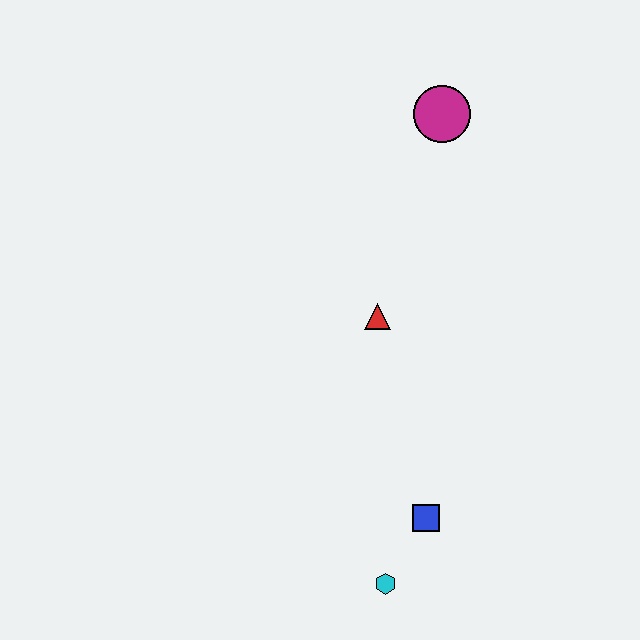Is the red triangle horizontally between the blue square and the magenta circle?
No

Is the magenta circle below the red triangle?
No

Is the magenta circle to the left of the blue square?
No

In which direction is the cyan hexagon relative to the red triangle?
The cyan hexagon is below the red triangle.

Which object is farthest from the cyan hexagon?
The magenta circle is farthest from the cyan hexagon.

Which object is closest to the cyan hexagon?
The blue square is closest to the cyan hexagon.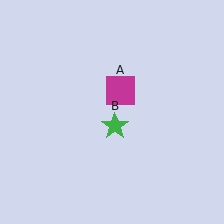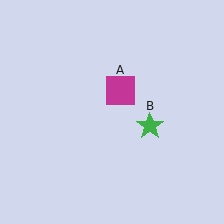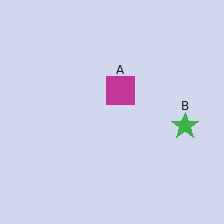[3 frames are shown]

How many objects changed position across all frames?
1 object changed position: green star (object B).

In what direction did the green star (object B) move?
The green star (object B) moved right.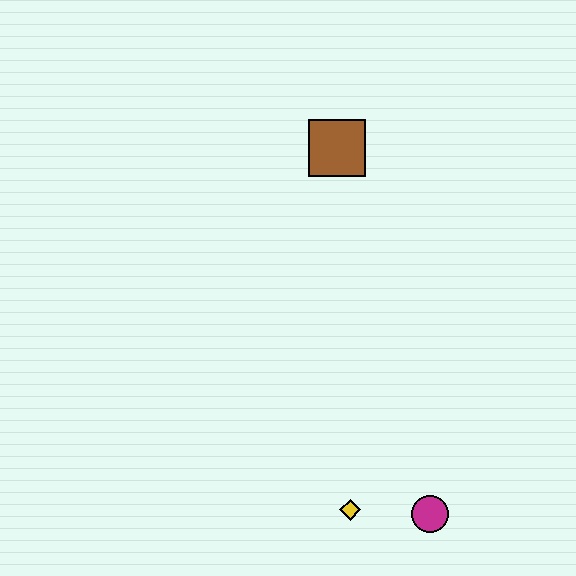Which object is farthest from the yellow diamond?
The brown square is farthest from the yellow diamond.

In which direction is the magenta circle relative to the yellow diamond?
The magenta circle is to the right of the yellow diamond.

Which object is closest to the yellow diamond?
The magenta circle is closest to the yellow diamond.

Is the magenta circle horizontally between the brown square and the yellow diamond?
No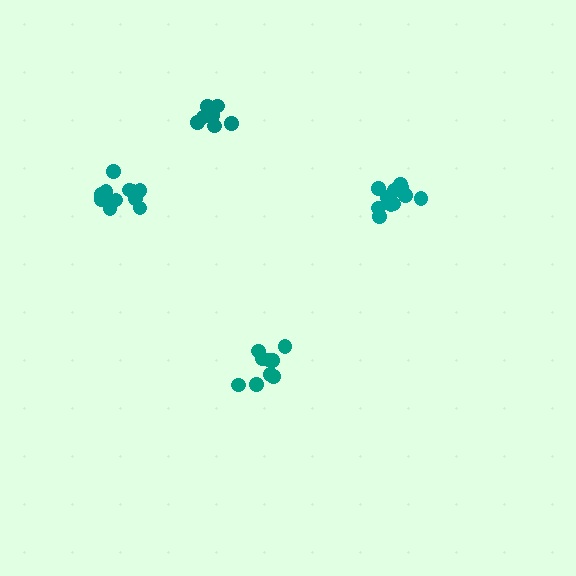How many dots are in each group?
Group 1: 9 dots, Group 2: 10 dots, Group 3: 11 dots, Group 4: 11 dots (41 total).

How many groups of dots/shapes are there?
There are 4 groups.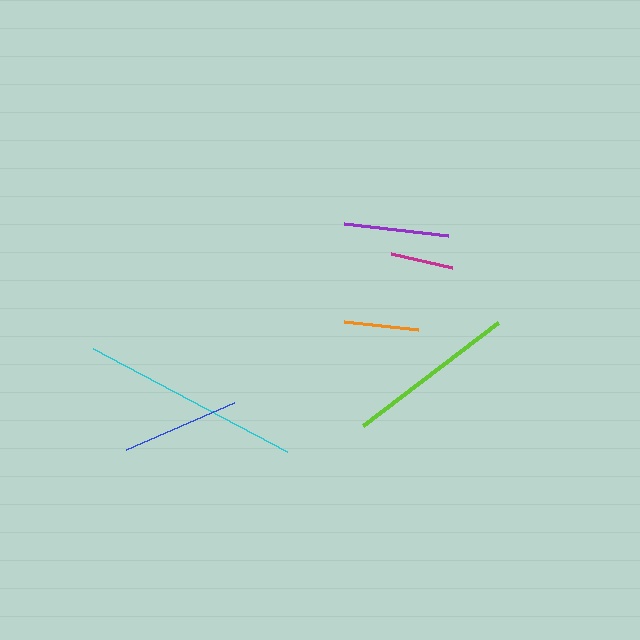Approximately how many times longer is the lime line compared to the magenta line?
The lime line is approximately 2.7 times the length of the magenta line.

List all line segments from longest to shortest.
From longest to shortest: cyan, lime, blue, purple, orange, magenta.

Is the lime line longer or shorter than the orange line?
The lime line is longer than the orange line.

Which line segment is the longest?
The cyan line is the longest at approximately 219 pixels.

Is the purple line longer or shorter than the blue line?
The blue line is longer than the purple line.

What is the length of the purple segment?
The purple segment is approximately 104 pixels long.